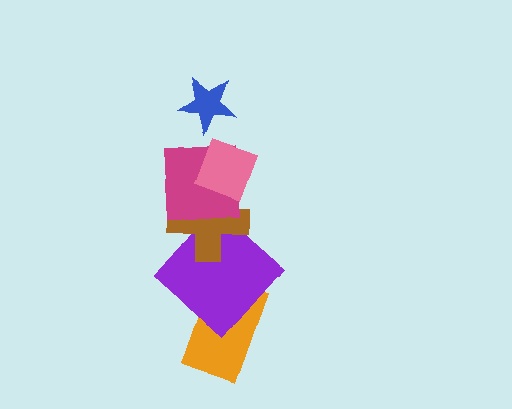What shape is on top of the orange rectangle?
The purple diamond is on top of the orange rectangle.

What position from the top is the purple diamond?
The purple diamond is 5th from the top.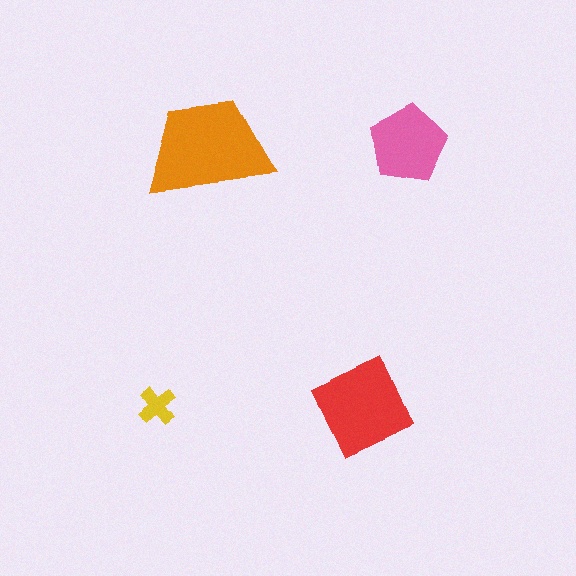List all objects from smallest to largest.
The yellow cross, the pink pentagon, the red diamond, the orange trapezoid.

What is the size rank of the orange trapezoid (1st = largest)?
1st.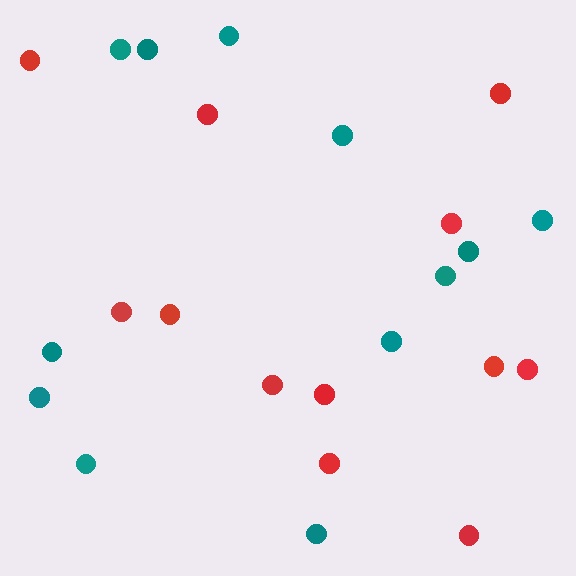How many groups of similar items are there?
There are 2 groups: one group of teal circles (12) and one group of red circles (12).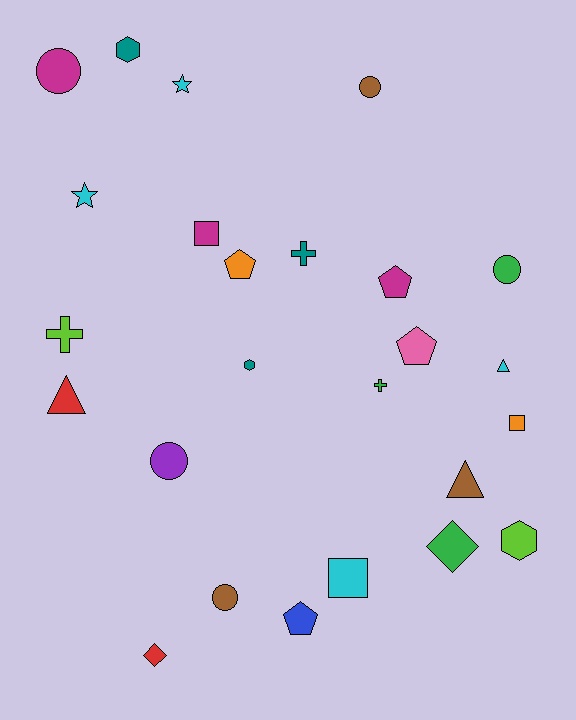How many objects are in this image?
There are 25 objects.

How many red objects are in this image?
There are 2 red objects.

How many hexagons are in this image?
There are 3 hexagons.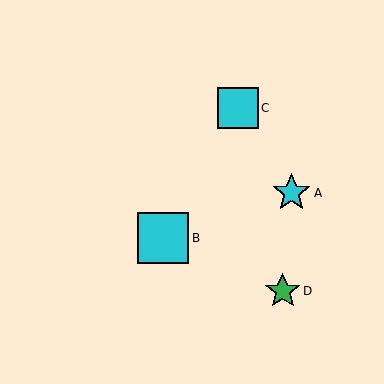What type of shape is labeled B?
Shape B is a cyan square.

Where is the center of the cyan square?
The center of the cyan square is at (238, 108).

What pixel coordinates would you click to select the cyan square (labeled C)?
Click at (238, 108) to select the cyan square C.